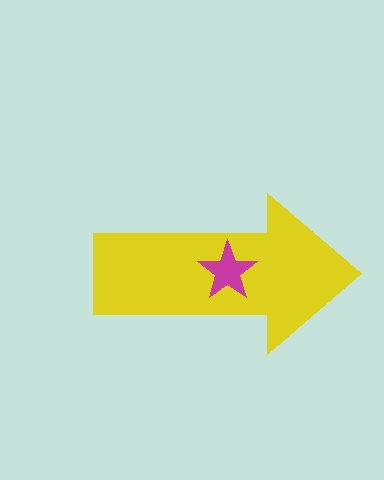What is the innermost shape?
The magenta star.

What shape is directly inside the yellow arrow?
The magenta star.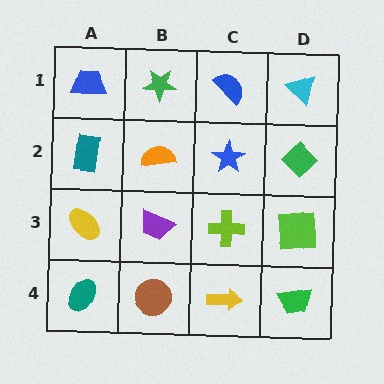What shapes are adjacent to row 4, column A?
A yellow ellipse (row 3, column A), a brown circle (row 4, column B).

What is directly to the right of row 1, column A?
A green star.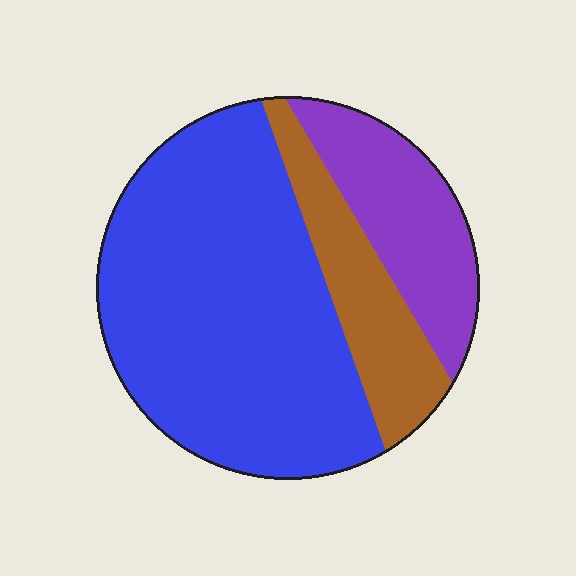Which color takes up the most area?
Blue, at roughly 60%.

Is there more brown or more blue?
Blue.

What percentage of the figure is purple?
Purple covers about 20% of the figure.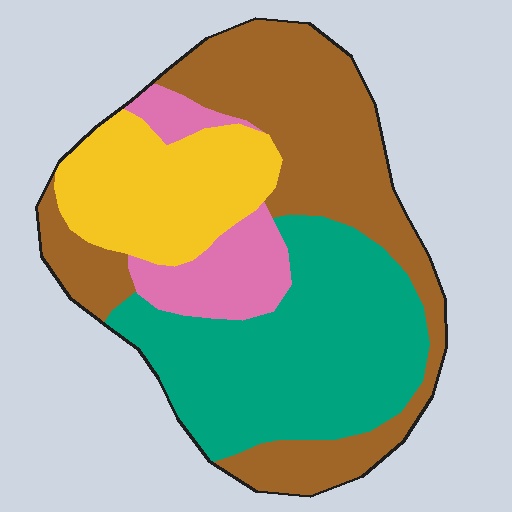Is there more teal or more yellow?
Teal.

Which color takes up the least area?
Pink, at roughly 10%.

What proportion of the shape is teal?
Teal takes up about one third (1/3) of the shape.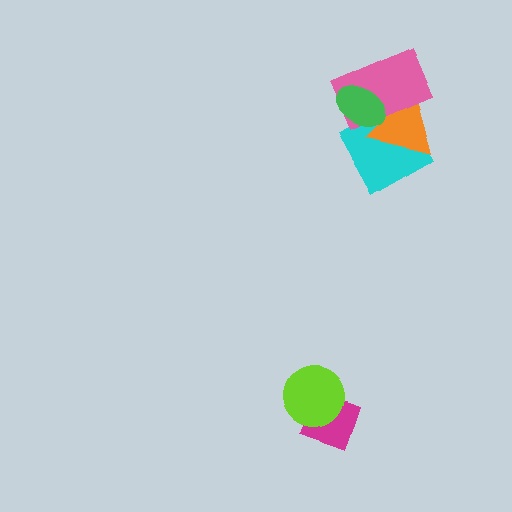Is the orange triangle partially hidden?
Yes, it is partially covered by another shape.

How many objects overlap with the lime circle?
1 object overlaps with the lime circle.